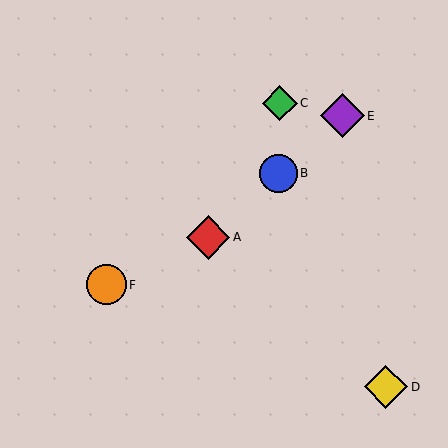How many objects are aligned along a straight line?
3 objects (A, B, E) are aligned along a straight line.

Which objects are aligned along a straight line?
Objects A, B, E are aligned along a straight line.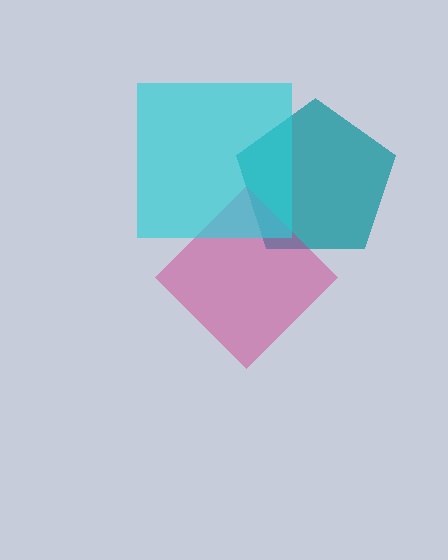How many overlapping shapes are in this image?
There are 3 overlapping shapes in the image.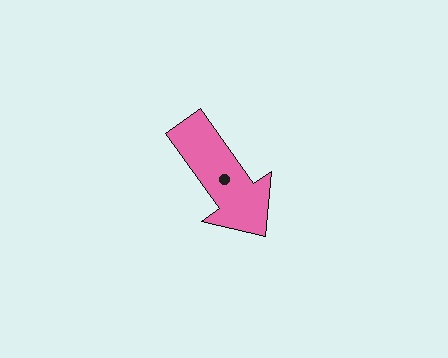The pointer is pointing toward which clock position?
Roughly 5 o'clock.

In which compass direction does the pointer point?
Southeast.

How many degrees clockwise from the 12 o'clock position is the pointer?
Approximately 144 degrees.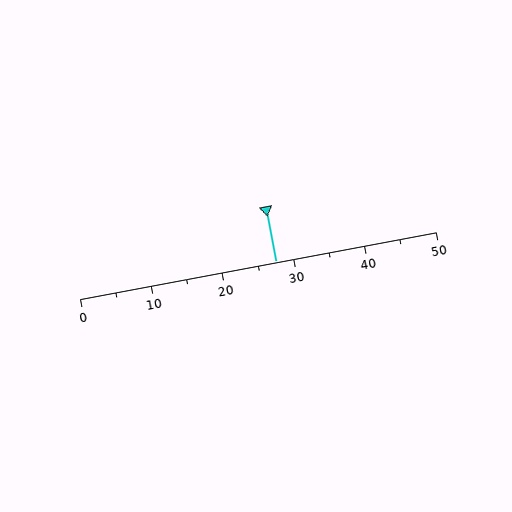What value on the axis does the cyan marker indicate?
The marker indicates approximately 27.5.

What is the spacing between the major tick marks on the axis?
The major ticks are spaced 10 apart.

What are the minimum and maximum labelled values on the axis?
The axis runs from 0 to 50.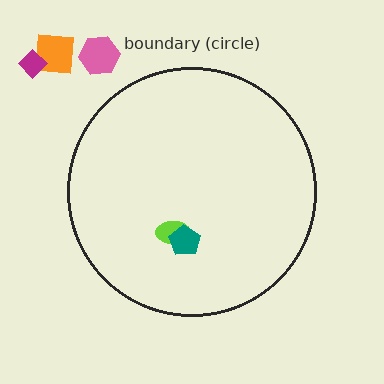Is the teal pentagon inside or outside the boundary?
Inside.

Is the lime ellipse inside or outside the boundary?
Inside.